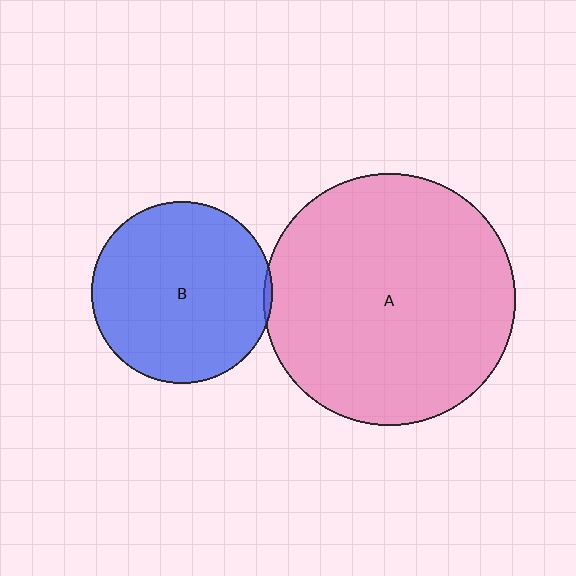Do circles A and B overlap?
Yes.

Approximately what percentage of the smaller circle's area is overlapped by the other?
Approximately 5%.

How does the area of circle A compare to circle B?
Approximately 1.9 times.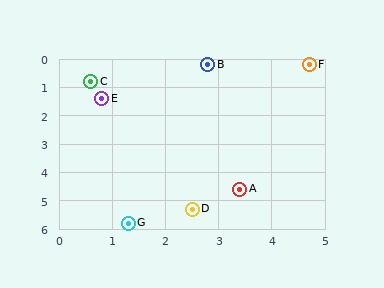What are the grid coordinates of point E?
Point E is at approximately (0.8, 1.4).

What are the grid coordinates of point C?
Point C is at approximately (0.6, 0.8).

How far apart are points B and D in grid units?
Points B and D are about 5.1 grid units apart.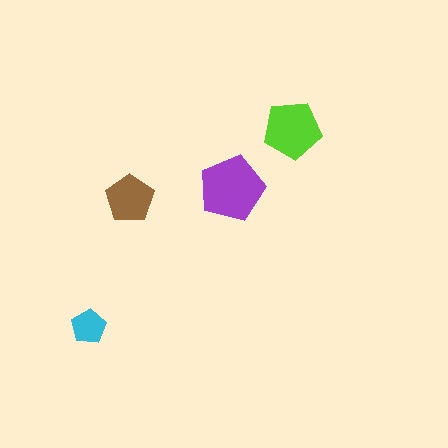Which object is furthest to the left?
The cyan pentagon is leftmost.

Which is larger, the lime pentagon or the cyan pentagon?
The lime one.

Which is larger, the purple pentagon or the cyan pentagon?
The purple one.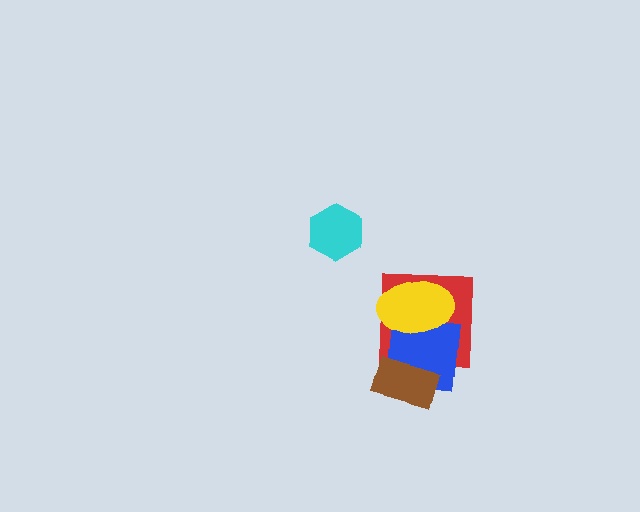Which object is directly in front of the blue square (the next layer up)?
The yellow ellipse is directly in front of the blue square.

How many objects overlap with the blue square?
3 objects overlap with the blue square.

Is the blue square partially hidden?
Yes, it is partially covered by another shape.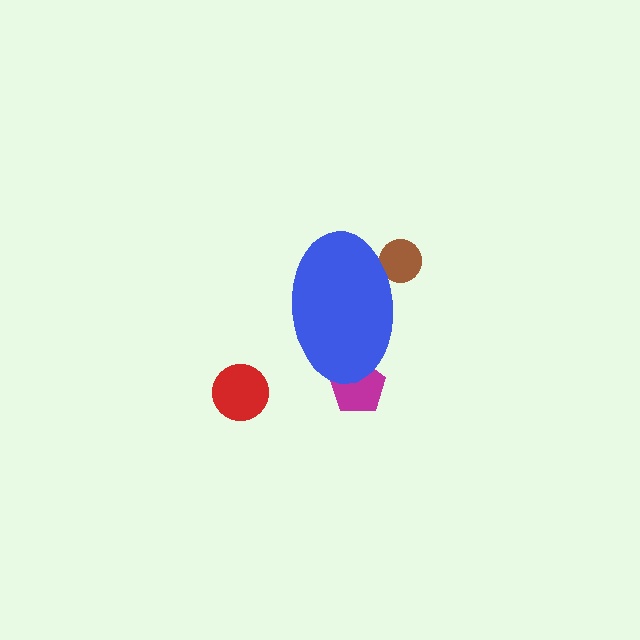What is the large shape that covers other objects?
A blue ellipse.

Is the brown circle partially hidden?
Yes, the brown circle is partially hidden behind the blue ellipse.